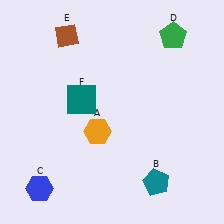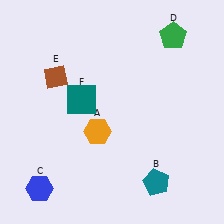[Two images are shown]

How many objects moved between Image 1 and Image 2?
1 object moved between the two images.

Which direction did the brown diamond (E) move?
The brown diamond (E) moved down.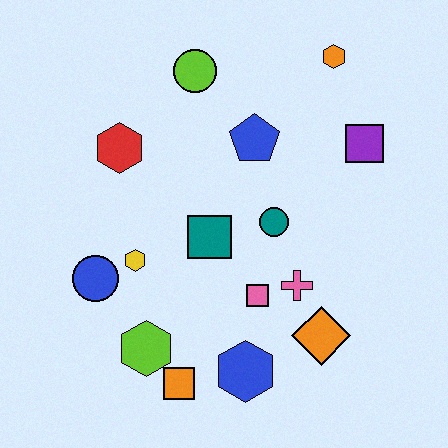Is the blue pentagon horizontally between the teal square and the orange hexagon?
Yes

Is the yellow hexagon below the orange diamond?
No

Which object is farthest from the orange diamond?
The lime circle is farthest from the orange diamond.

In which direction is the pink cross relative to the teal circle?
The pink cross is below the teal circle.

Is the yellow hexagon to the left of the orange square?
Yes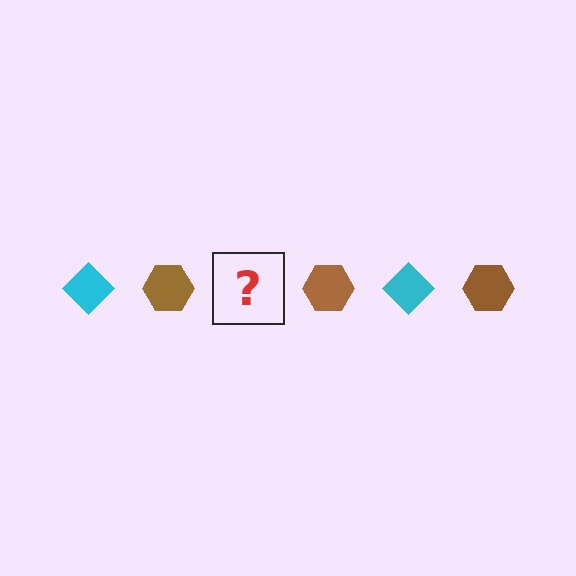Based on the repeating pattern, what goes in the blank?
The blank should be a cyan diamond.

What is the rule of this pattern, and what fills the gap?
The rule is that the pattern alternates between cyan diamond and brown hexagon. The gap should be filled with a cyan diamond.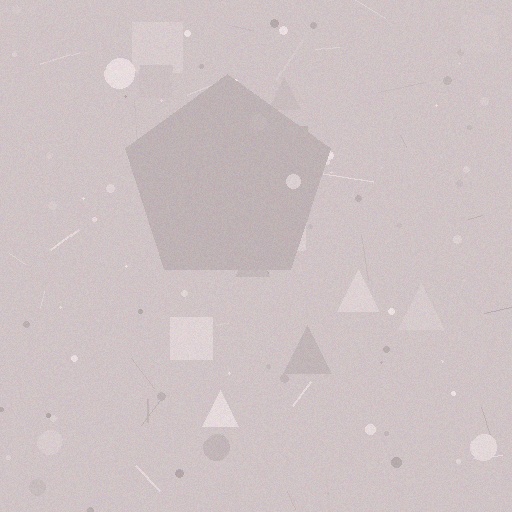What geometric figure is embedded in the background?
A pentagon is embedded in the background.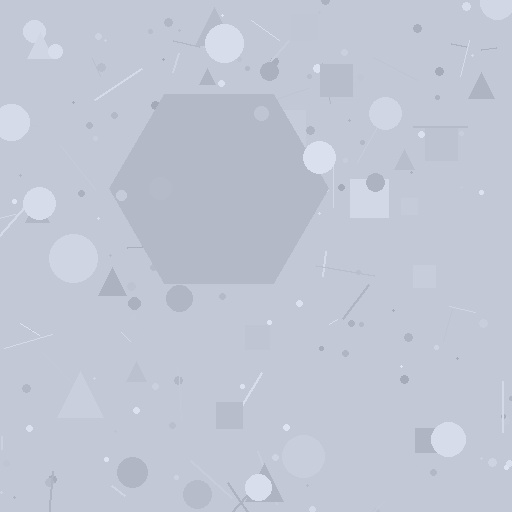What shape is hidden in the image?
A hexagon is hidden in the image.